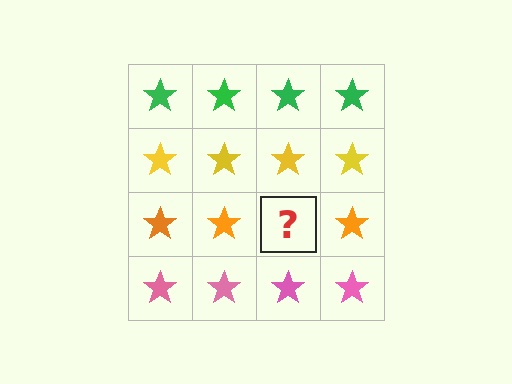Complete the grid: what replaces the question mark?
The question mark should be replaced with an orange star.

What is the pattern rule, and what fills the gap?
The rule is that each row has a consistent color. The gap should be filled with an orange star.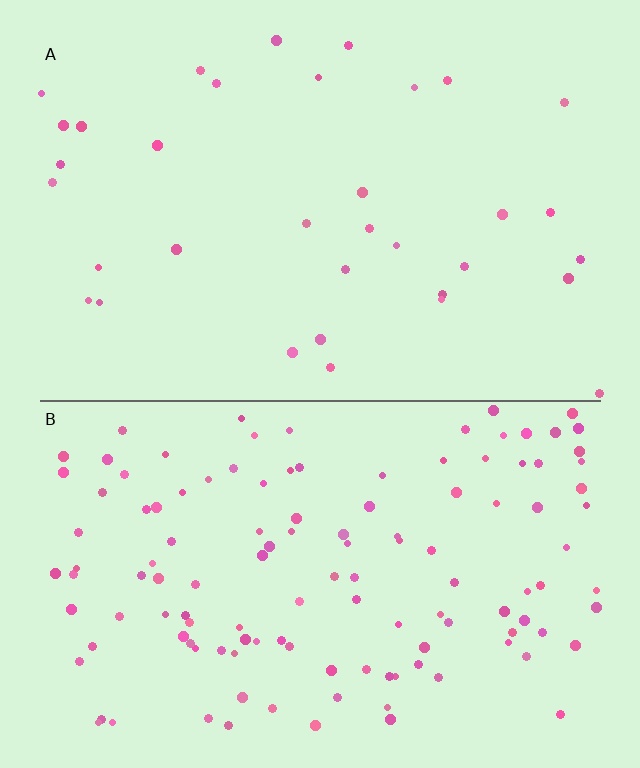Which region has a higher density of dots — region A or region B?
B (the bottom).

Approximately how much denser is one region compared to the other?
Approximately 3.7× — region B over region A.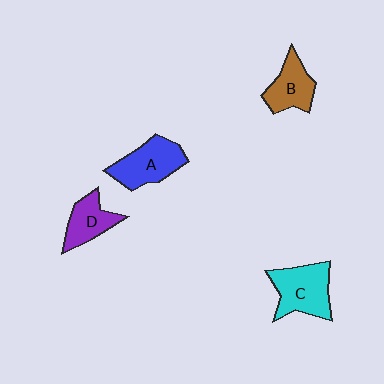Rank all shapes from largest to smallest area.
From largest to smallest: C (cyan), A (blue), B (brown), D (purple).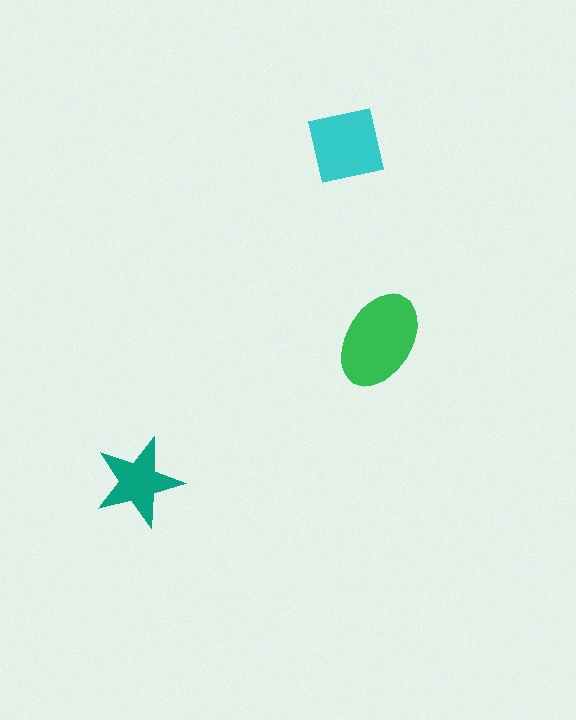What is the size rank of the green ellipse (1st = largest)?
1st.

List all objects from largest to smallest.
The green ellipse, the cyan square, the teal star.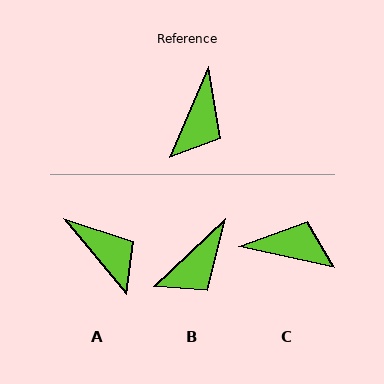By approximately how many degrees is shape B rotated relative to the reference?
Approximately 24 degrees clockwise.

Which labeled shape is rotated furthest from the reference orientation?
C, about 101 degrees away.